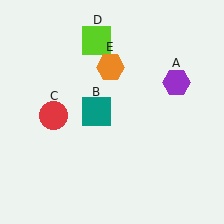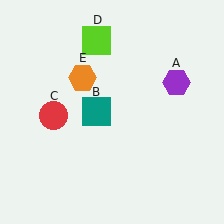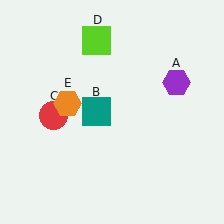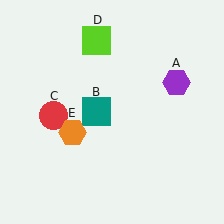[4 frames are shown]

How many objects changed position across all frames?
1 object changed position: orange hexagon (object E).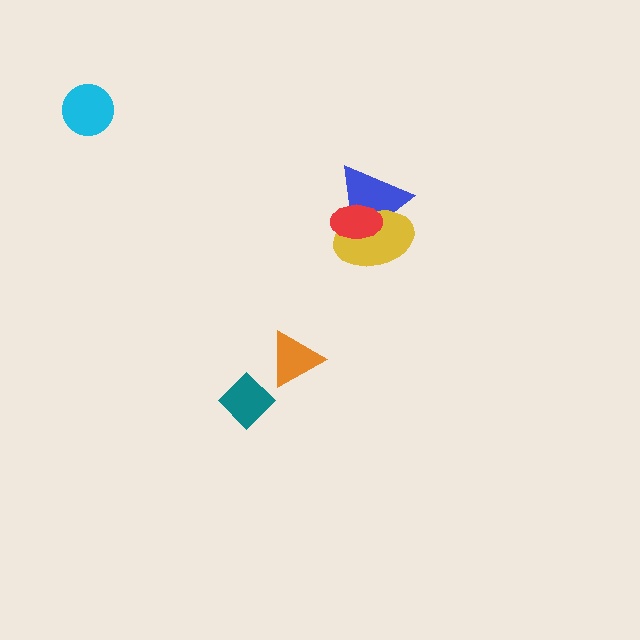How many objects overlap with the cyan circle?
0 objects overlap with the cyan circle.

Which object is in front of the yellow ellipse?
The red ellipse is in front of the yellow ellipse.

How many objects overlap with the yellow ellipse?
2 objects overlap with the yellow ellipse.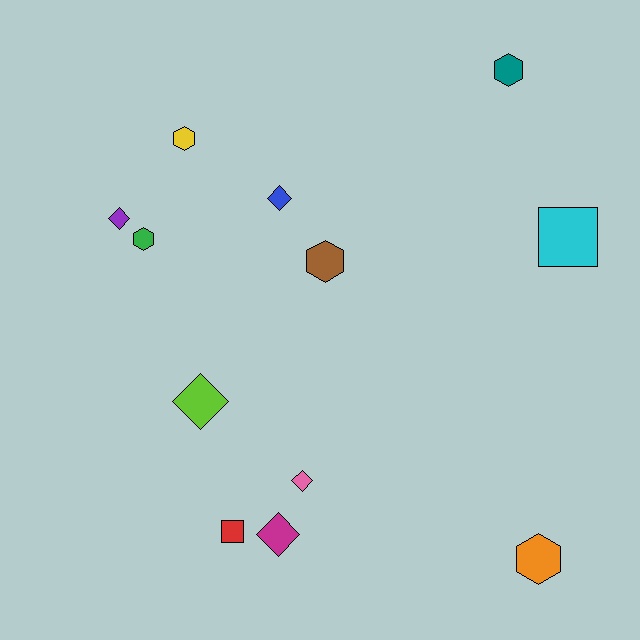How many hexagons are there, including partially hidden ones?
There are 5 hexagons.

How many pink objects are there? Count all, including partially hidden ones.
There is 1 pink object.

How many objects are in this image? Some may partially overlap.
There are 12 objects.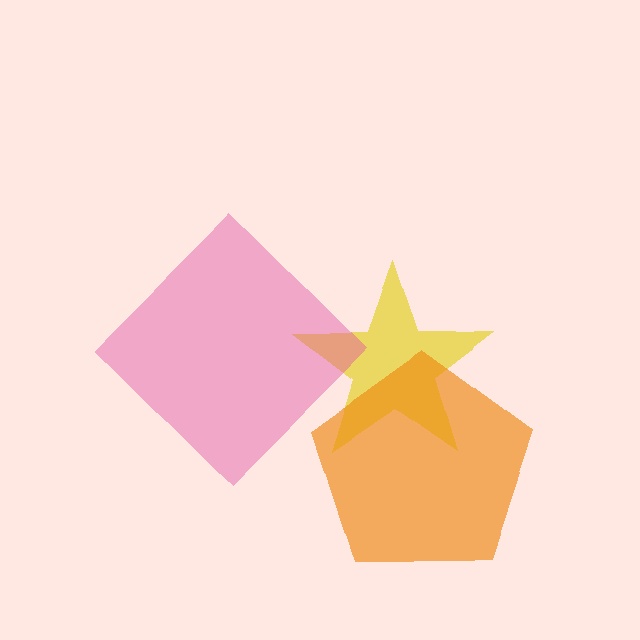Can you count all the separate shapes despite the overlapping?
Yes, there are 3 separate shapes.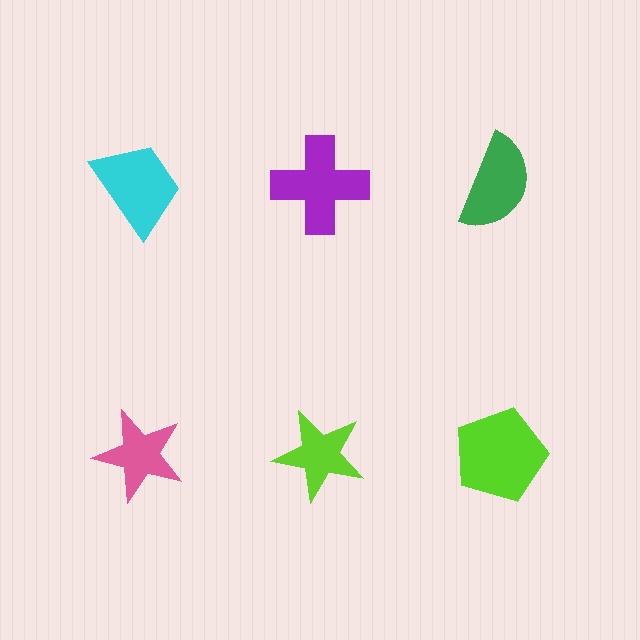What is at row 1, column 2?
A purple cross.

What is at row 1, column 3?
A green semicircle.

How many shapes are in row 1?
3 shapes.